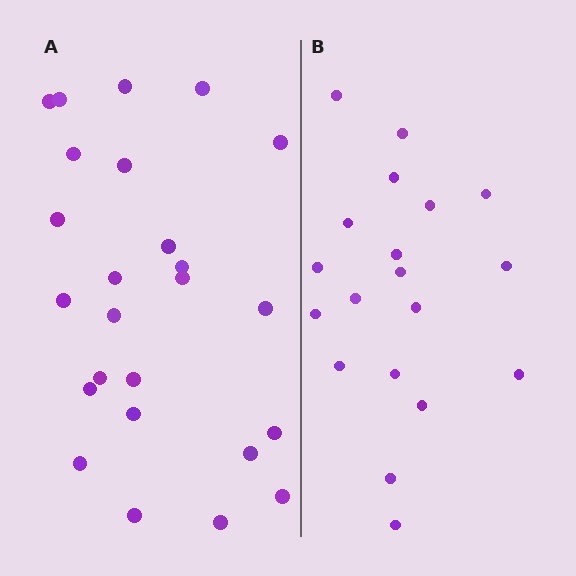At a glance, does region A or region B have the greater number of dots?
Region A (the left region) has more dots.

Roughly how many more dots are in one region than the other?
Region A has about 6 more dots than region B.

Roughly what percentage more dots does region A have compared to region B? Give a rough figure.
About 30% more.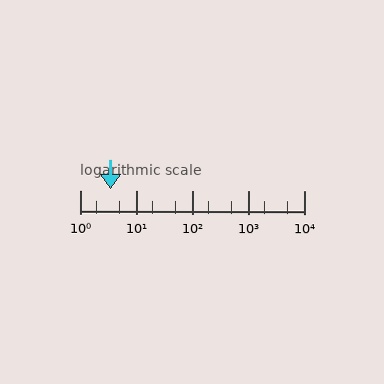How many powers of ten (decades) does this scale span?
The scale spans 4 decades, from 1 to 10000.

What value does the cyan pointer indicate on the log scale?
The pointer indicates approximately 3.5.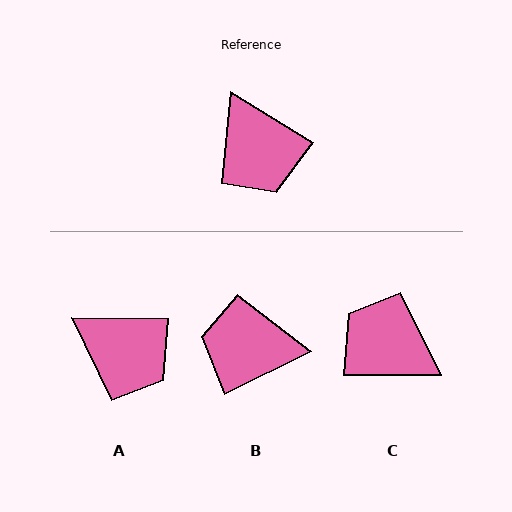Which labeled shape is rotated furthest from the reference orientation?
C, about 148 degrees away.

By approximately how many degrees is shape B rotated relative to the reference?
Approximately 122 degrees clockwise.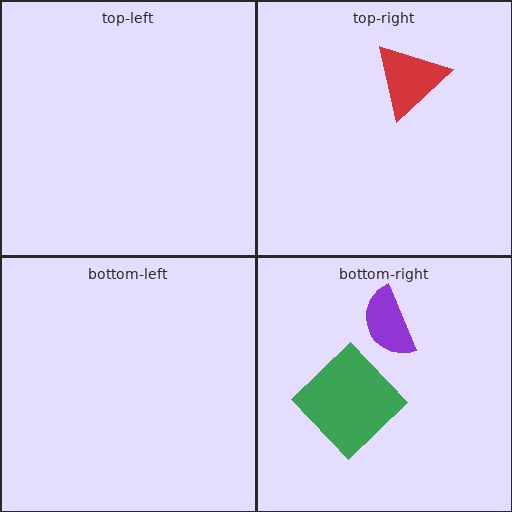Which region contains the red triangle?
The top-right region.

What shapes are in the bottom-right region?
The green diamond, the purple semicircle.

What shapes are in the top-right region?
The red triangle.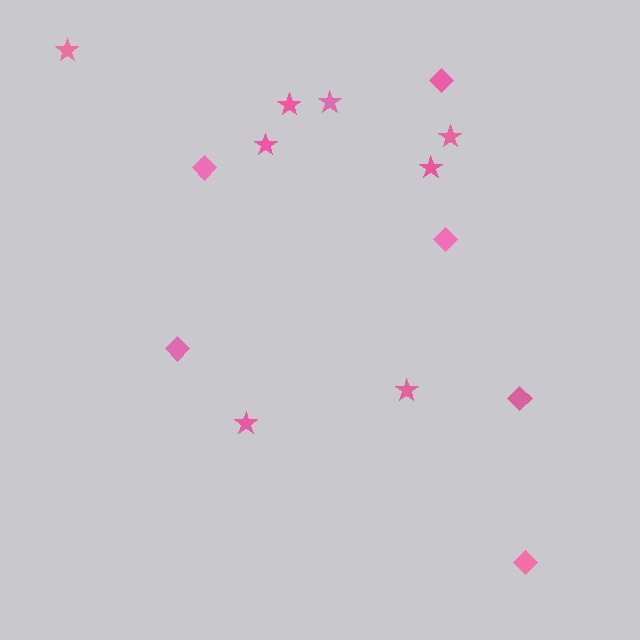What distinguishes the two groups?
There are 2 groups: one group of diamonds (6) and one group of stars (8).